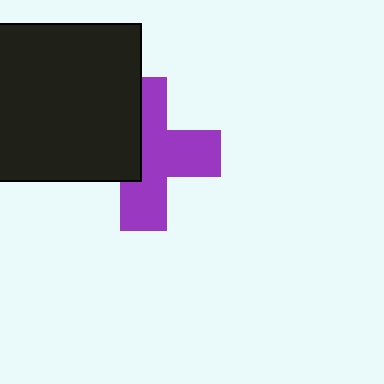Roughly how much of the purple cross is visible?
About half of it is visible (roughly 62%).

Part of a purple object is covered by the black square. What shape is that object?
It is a cross.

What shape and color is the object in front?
The object in front is a black square.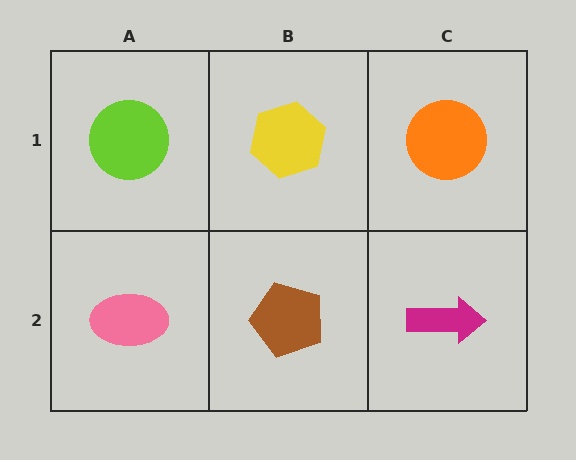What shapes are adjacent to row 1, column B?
A brown pentagon (row 2, column B), a lime circle (row 1, column A), an orange circle (row 1, column C).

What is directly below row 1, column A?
A pink ellipse.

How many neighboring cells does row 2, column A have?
2.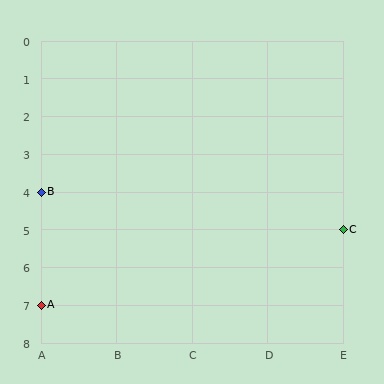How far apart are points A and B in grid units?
Points A and B are 3 rows apart.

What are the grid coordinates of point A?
Point A is at grid coordinates (A, 7).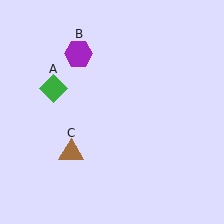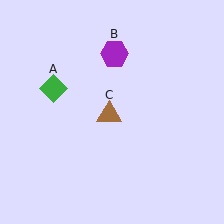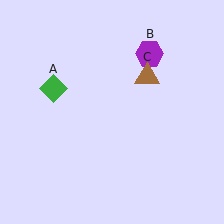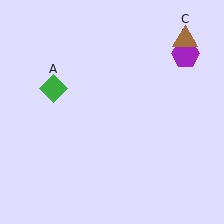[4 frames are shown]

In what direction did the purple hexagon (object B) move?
The purple hexagon (object B) moved right.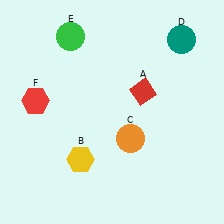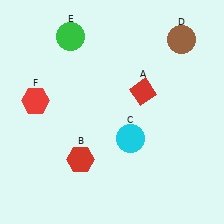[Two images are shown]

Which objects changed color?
B changed from yellow to red. C changed from orange to cyan. D changed from teal to brown.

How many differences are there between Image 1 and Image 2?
There are 3 differences between the two images.